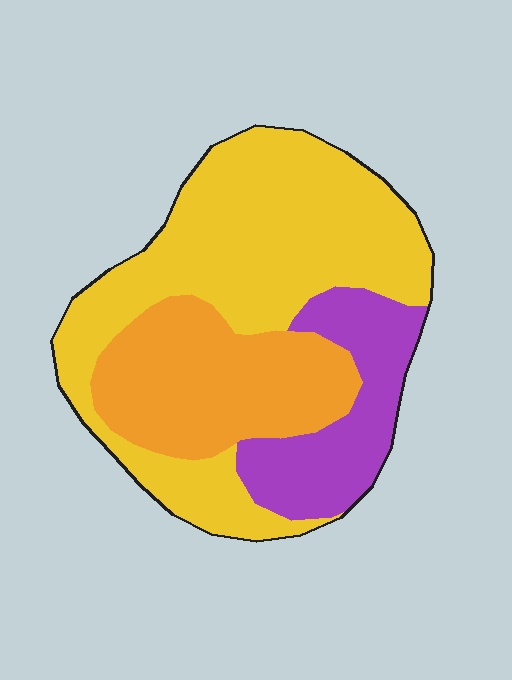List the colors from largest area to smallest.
From largest to smallest: yellow, orange, purple.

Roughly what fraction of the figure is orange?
Orange takes up between a sixth and a third of the figure.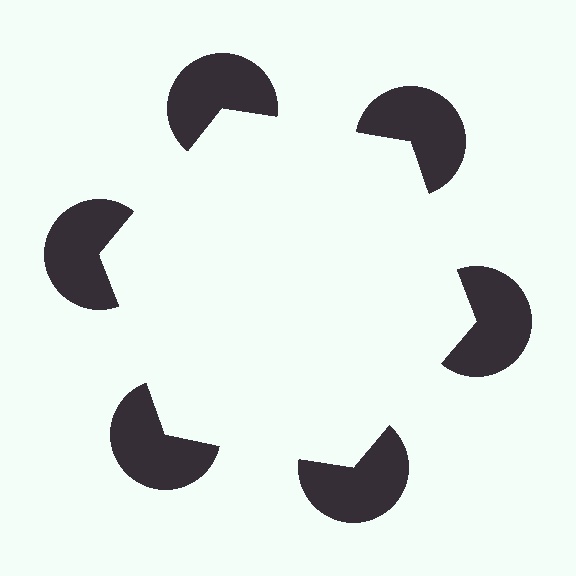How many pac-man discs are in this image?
There are 6 — one at each vertex of the illusory hexagon.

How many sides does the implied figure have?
6 sides.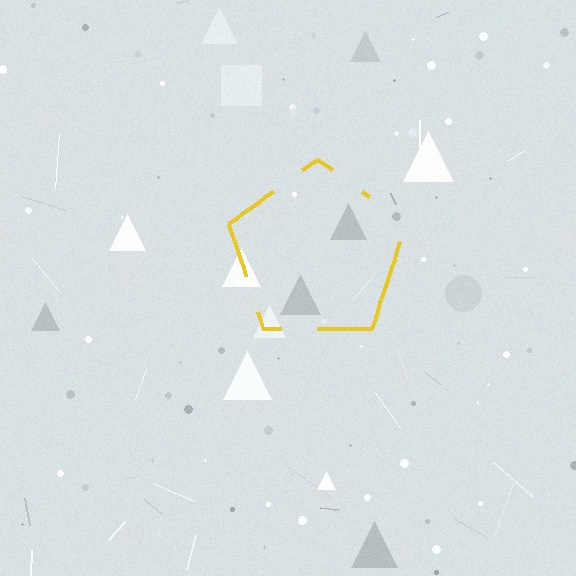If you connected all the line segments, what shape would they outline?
They would outline a pentagon.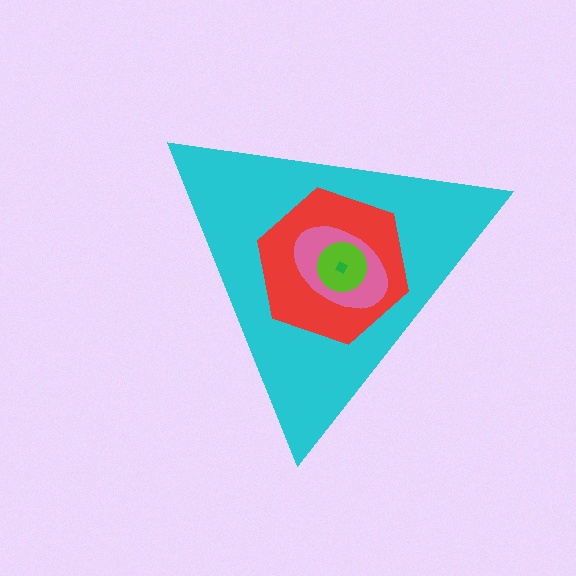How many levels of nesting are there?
5.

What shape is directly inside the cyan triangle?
The red hexagon.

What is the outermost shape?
The cyan triangle.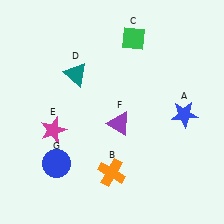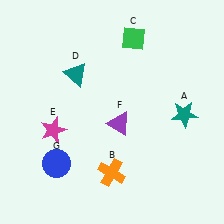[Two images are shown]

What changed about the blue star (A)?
In Image 1, A is blue. In Image 2, it changed to teal.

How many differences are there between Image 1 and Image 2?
There is 1 difference between the two images.